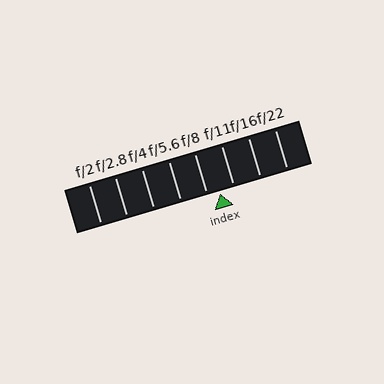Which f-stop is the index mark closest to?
The index mark is closest to f/8.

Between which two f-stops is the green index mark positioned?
The index mark is between f/8 and f/11.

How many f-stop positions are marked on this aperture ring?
There are 8 f-stop positions marked.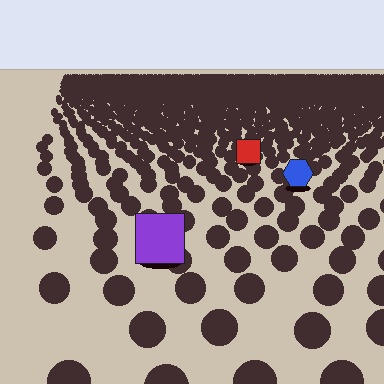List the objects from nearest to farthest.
From nearest to farthest: the purple square, the blue hexagon, the red square.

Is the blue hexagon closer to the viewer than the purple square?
No. The purple square is closer — you can tell from the texture gradient: the ground texture is coarser near it.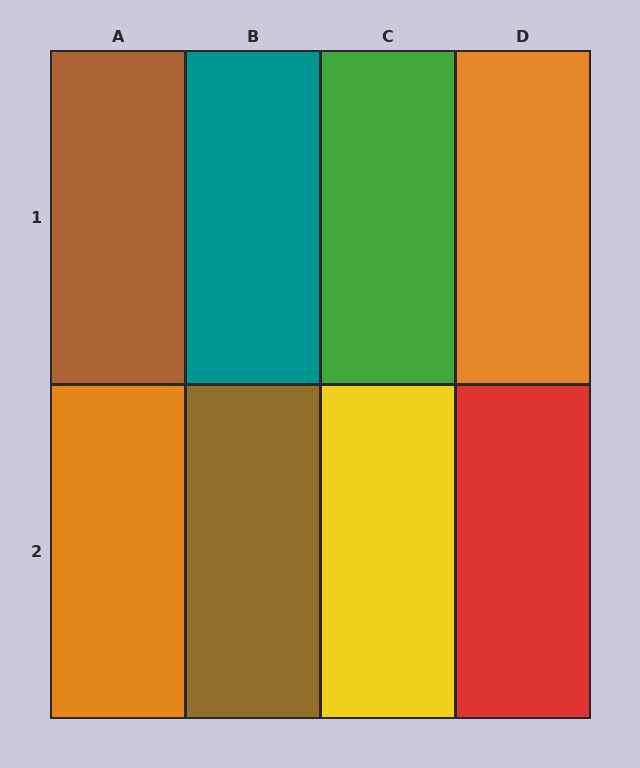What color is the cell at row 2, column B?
Brown.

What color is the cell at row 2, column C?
Yellow.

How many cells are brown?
2 cells are brown.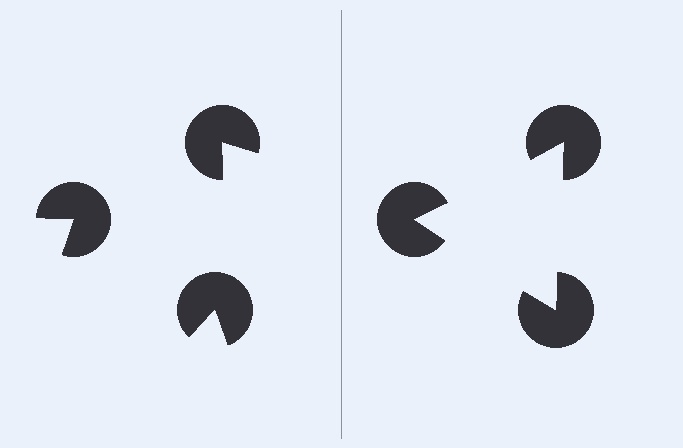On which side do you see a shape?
An illusory triangle appears on the right side. On the left side the wedge cuts are rotated, so no coherent shape forms.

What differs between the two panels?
The pac-man discs are positioned identically on both sides; only the wedge orientations differ. On the right they align to a triangle; on the left they are misaligned.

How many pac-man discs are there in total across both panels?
6 — 3 on each side.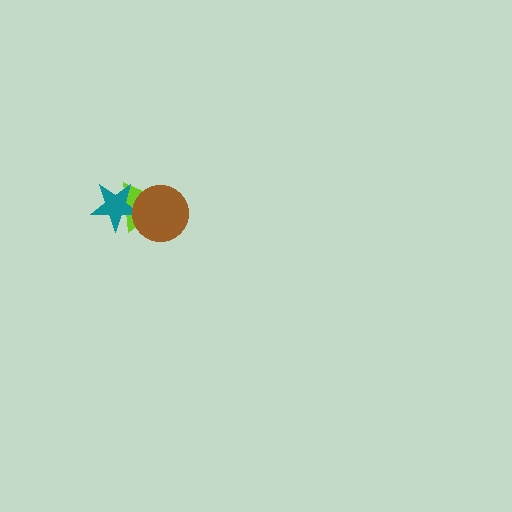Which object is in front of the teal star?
The brown circle is in front of the teal star.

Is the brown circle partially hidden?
No, no other shape covers it.